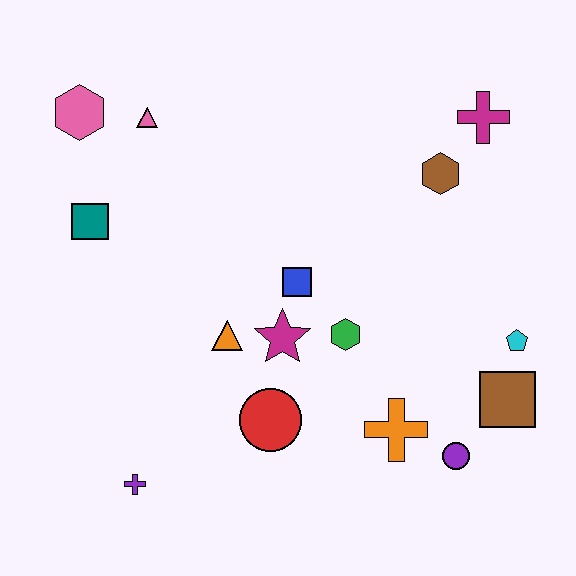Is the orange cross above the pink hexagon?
No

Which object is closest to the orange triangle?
The magenta star is closest to the orange triangle.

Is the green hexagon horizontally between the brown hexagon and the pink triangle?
Yes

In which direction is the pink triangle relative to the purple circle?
The pink triangle is above the purple circle.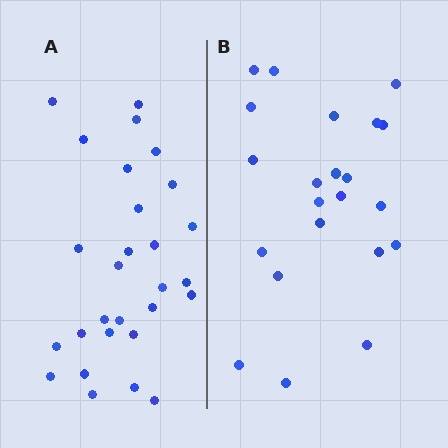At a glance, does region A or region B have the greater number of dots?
Region A (the left region) has more dots.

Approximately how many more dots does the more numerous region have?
Region A has about 6 more dots than region B.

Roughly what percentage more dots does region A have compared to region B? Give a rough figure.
About 25% more.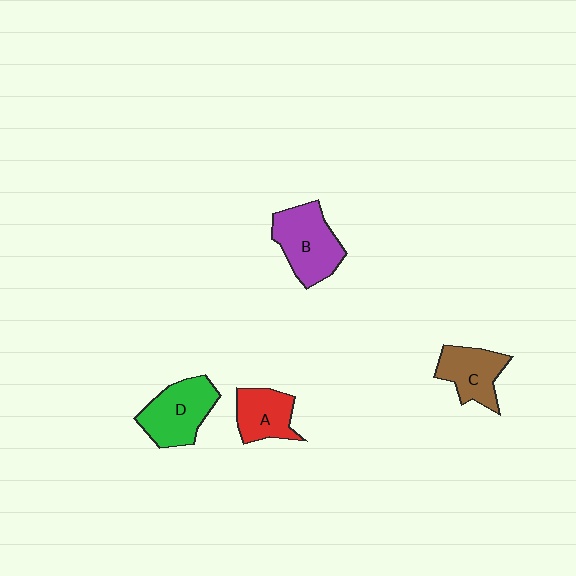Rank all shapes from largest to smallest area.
From largest to smallest: B (purple), D (green), C (brown), A (red).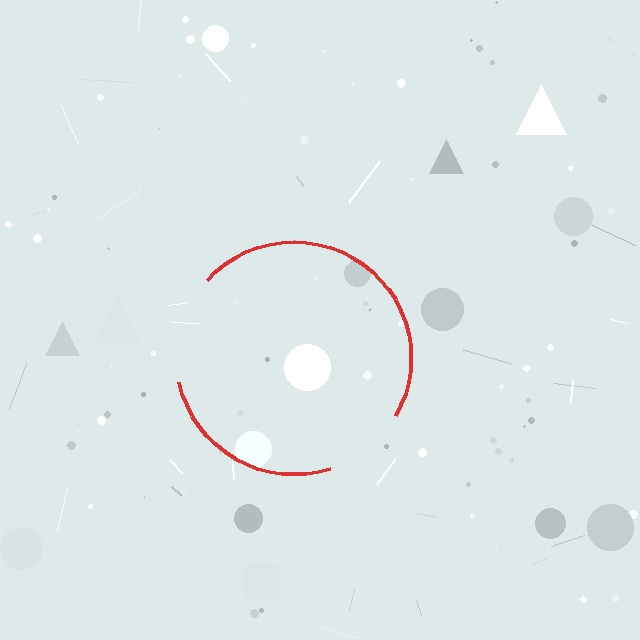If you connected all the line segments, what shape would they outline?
They would outline a circle.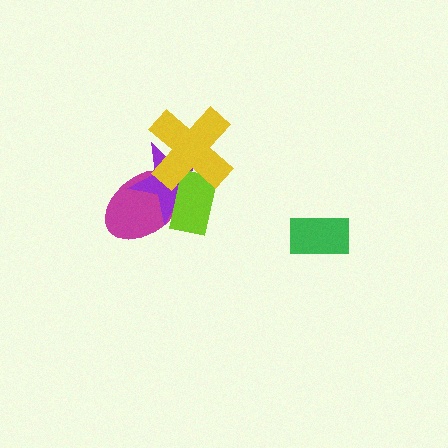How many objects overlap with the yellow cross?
3 objects overlap with the yellow cross.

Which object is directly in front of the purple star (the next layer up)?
The lime rectangle is directly in front of the purple star.